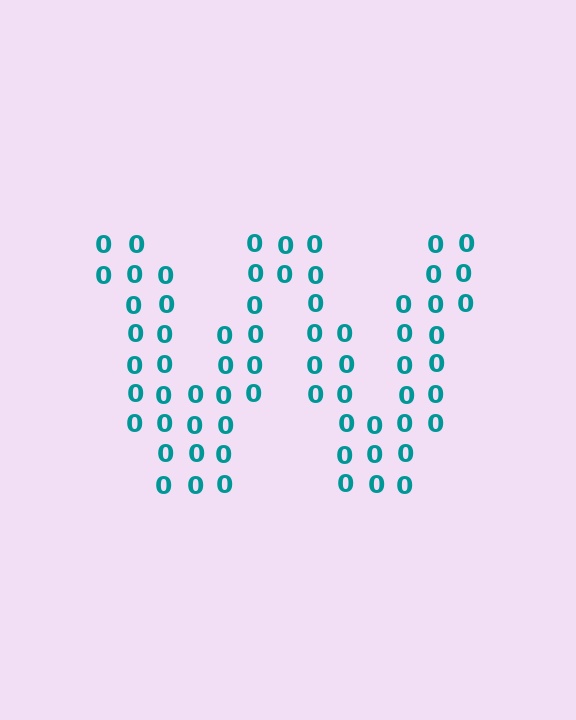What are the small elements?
The small elements are digit 0's.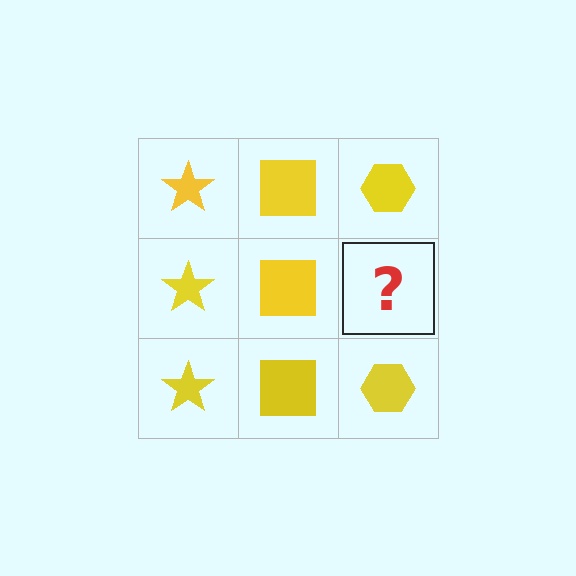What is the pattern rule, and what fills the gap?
The rule is that each column has a consistent shape. The gap should be filled with a yellow hexagon.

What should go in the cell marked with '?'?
The missing cell should contain a yellow hexagon.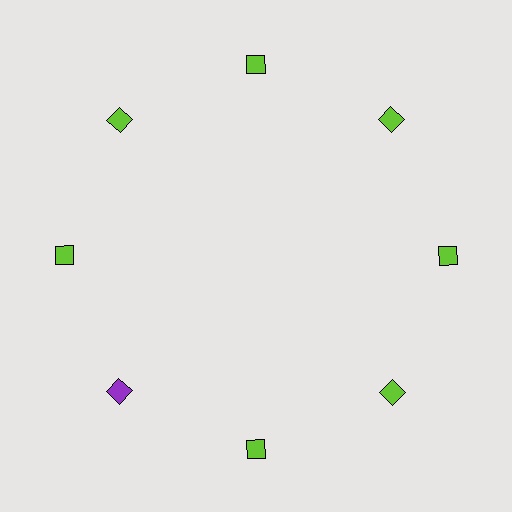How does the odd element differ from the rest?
It has a different color: purple instead of lime.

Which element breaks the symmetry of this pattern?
The purple diamond at roughly the 8 o'clock position breaks the symmetry. All other shapes are lime diamonds.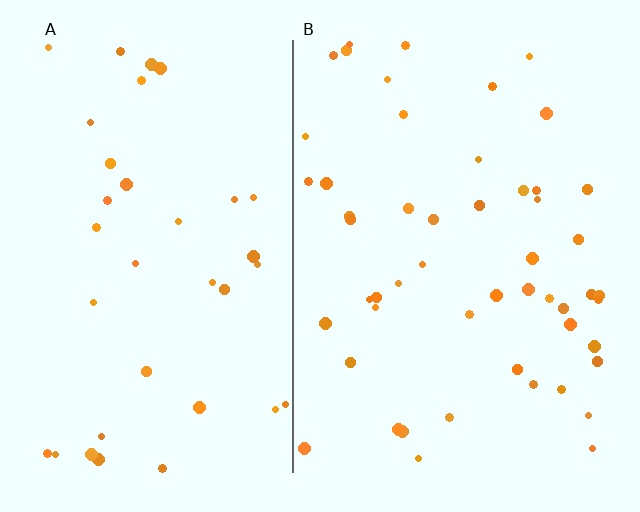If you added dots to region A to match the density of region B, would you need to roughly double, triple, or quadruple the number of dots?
Approximately double.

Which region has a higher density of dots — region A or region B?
B (the right).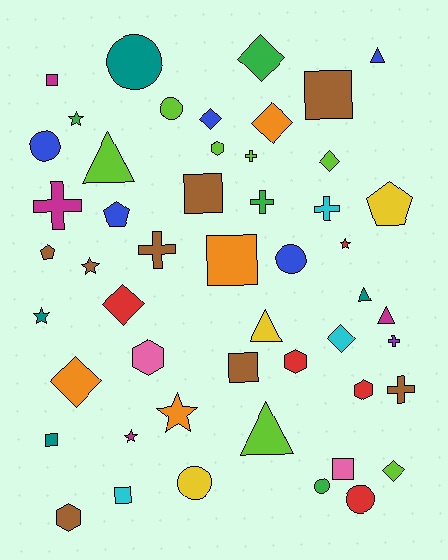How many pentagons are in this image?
There are 3 pentagons.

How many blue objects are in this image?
There are 5 blue objects.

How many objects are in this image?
There are 50 objects.